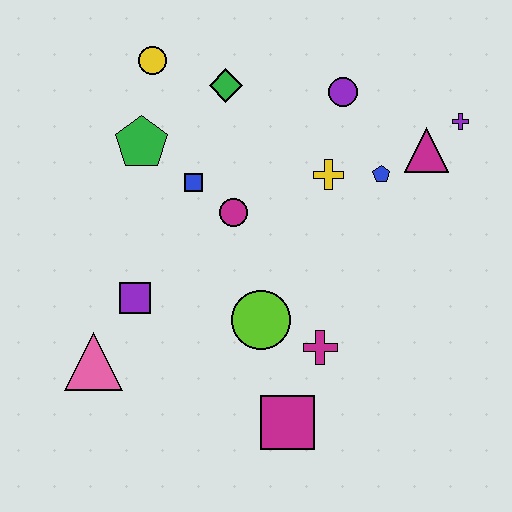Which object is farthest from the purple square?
The purple cross is farthest from the purple square.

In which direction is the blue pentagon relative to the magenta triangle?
The blue pentagon is to the left of the magenta triangle.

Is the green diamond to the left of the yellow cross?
Yes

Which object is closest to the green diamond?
The yellow circle is closest to the green diamond.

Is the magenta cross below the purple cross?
Yes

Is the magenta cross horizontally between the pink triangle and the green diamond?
No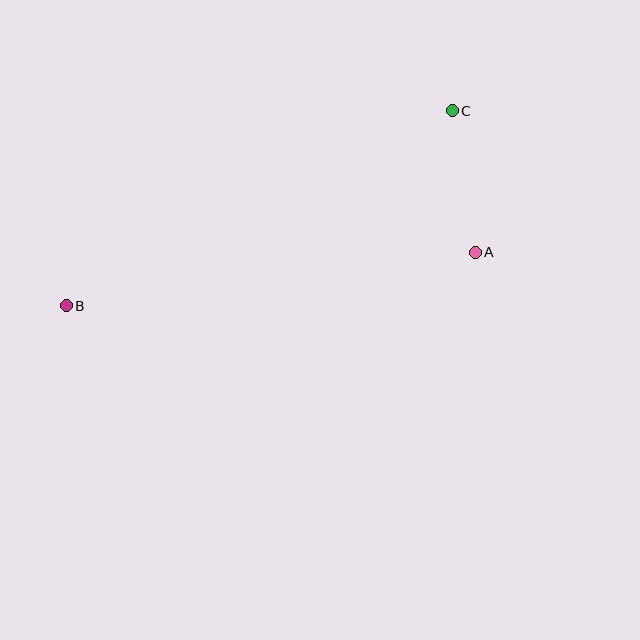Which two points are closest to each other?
Points A and C are closest to each other.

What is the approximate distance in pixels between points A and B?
The distance between A and B is approximately 412 pixels.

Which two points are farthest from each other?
Points B and C are farthest from each other.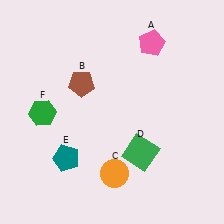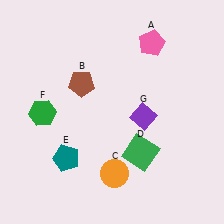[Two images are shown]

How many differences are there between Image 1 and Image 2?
There is 1 difference between the two images.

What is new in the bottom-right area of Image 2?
A purple diamond (G) was added in the bottom-right area of Image 2.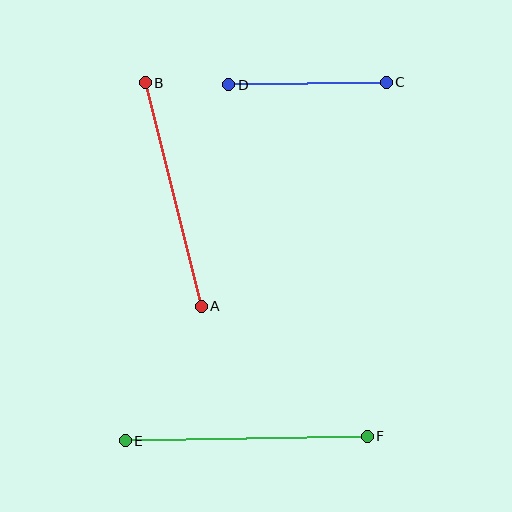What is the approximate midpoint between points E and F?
The midpoint is at approximately (246, 438) pixels.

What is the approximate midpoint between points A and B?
The midpoint is at approximately (173, 194) pixels.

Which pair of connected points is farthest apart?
Points E and F are farthest apart.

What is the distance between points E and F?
The distance is approximately 242 pixels.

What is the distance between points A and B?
The distance is approximately 230 pixels.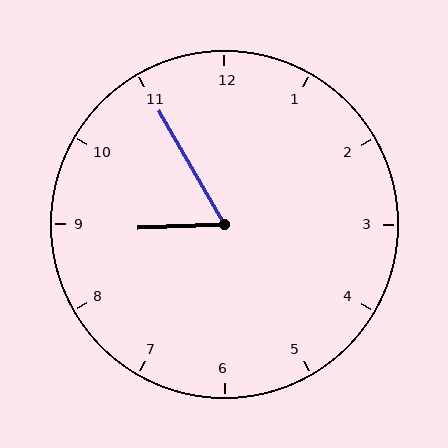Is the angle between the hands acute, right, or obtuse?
It is acute.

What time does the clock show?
8:55.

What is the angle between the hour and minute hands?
Approximately 62 degrees.